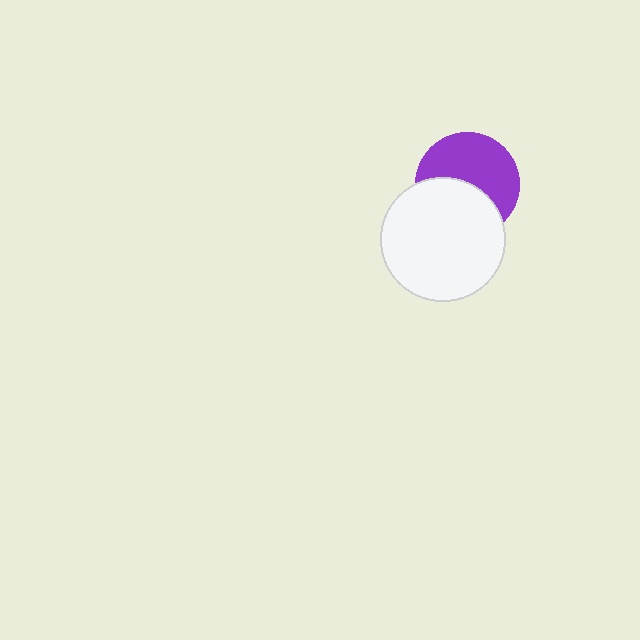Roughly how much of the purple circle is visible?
About half of it is visible (roughly 56%).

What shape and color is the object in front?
The object in front is a white circle.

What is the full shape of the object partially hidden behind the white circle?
The partially hidden object is a purple circle.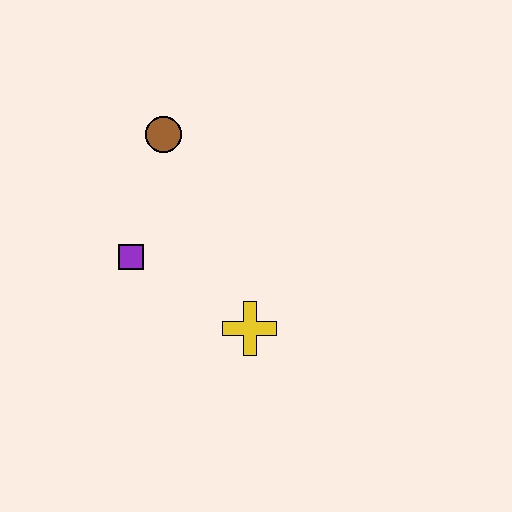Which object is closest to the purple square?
The brown circle is closest to the purple square.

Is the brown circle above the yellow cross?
Yes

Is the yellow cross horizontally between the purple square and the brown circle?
No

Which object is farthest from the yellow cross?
The brown circle is farthest from the yellow cross.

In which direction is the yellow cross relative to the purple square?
The yellow cross is to the right of the purple square.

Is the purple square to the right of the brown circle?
No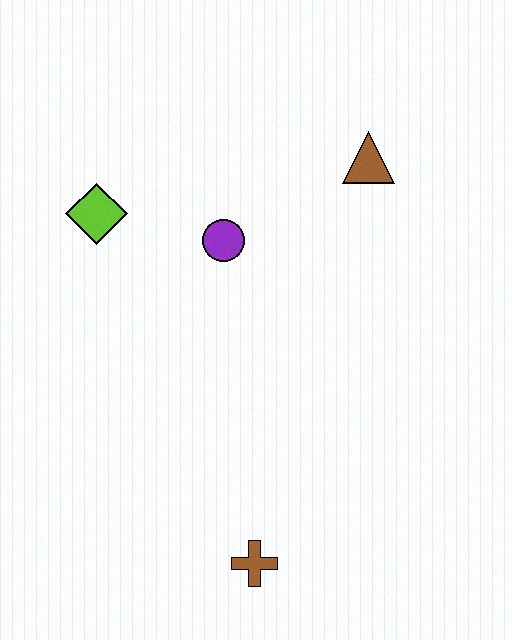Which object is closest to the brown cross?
The purple circle is closest to the brown cross.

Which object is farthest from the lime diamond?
The brown cross is farthest from the lime diamond.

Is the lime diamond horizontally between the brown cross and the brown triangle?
No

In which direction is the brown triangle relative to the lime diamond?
The brown triangle is to the right of the lime diamond.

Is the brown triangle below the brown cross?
No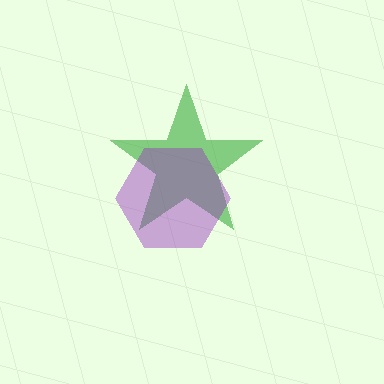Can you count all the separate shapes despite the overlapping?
Yes, there are 2 separate shapes.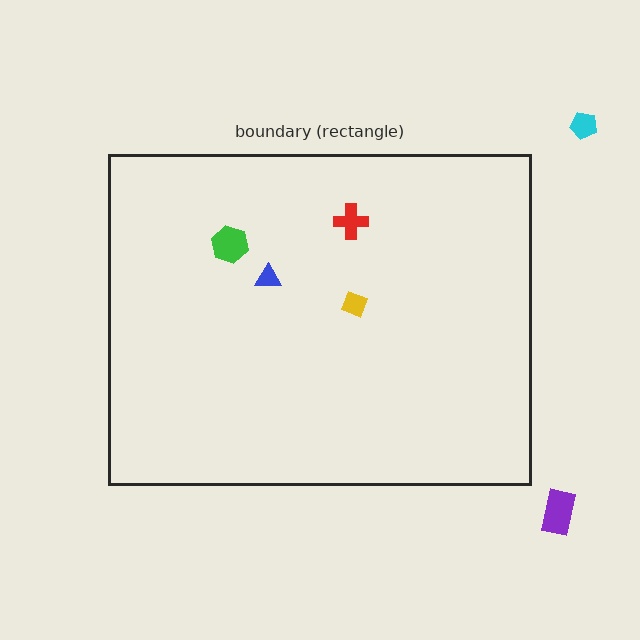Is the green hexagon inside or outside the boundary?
Inside.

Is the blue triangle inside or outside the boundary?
Inside.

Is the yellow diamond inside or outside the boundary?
Inside.